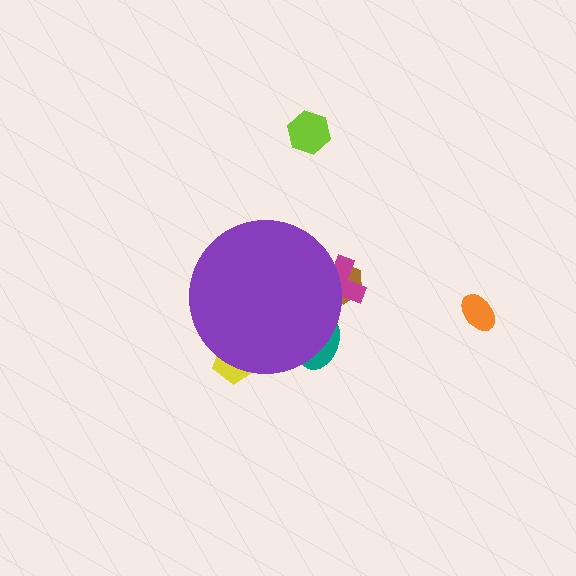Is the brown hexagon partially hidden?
Yes, the brown hexagon is partially hidden behind the purple circle.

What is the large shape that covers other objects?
A purple circle.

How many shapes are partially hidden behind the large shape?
4 shapes are partially hidden.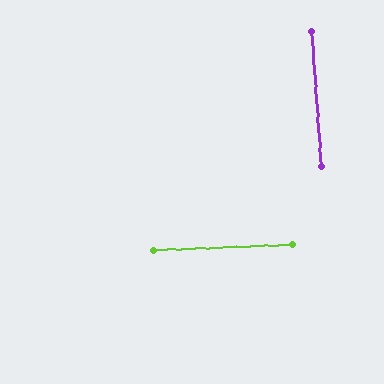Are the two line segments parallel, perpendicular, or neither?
Perpendicular — they meet at approximately 88°.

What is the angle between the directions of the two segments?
Approximately 88 degrees.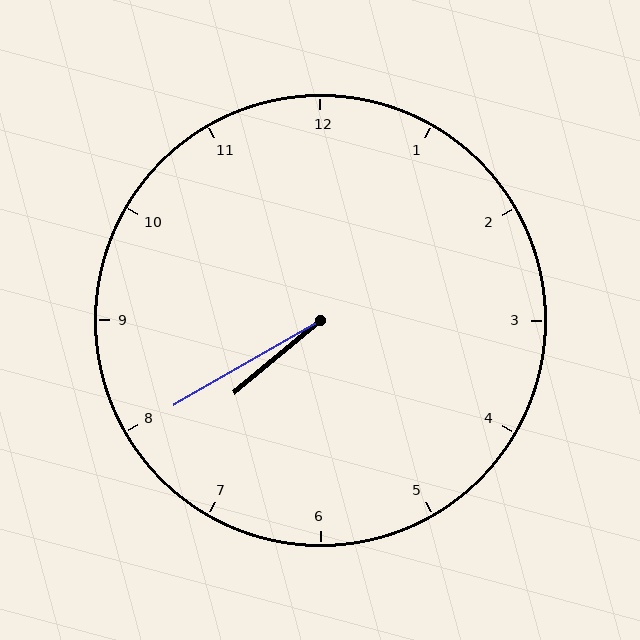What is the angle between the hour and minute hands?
Approximately 10 degrees.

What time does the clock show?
7:40.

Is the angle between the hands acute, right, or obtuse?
It is acute.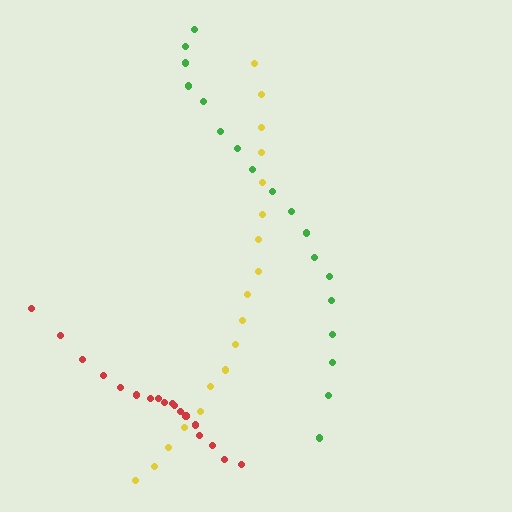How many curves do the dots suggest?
There are 3 distinct paths.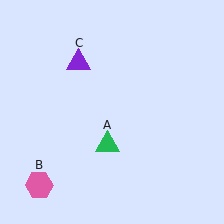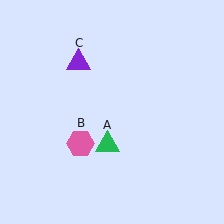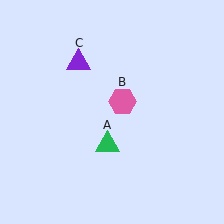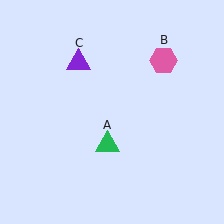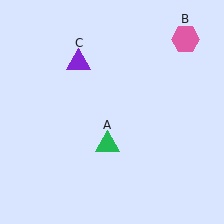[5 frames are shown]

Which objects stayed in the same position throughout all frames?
Green triangle (object A) and purple triangle (object C) remained stationary.